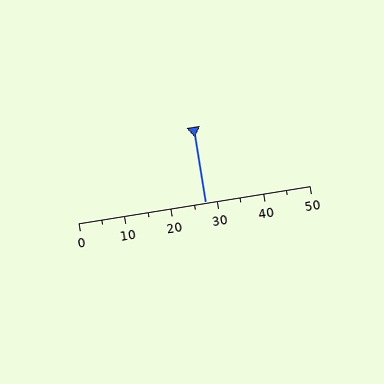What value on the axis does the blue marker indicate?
The marker indicates approximately 27.5.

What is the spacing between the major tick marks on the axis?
The major ticks are spaced 10 apart.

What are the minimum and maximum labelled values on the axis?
The axis runs from 0 to 50.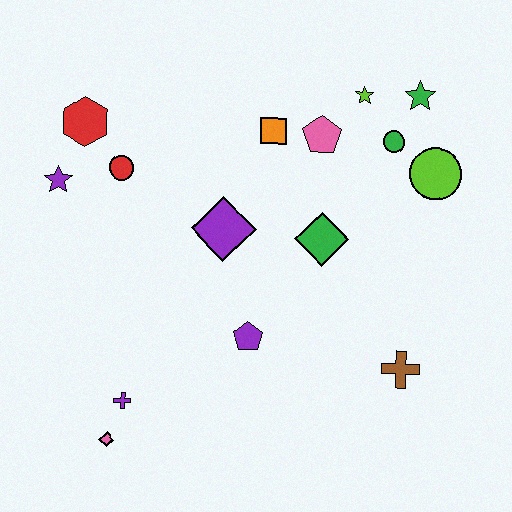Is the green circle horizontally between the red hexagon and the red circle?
No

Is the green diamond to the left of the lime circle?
Yes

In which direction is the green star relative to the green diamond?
The green star is above the green diamond.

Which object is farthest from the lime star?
The pink diamond is farthest from the lime star.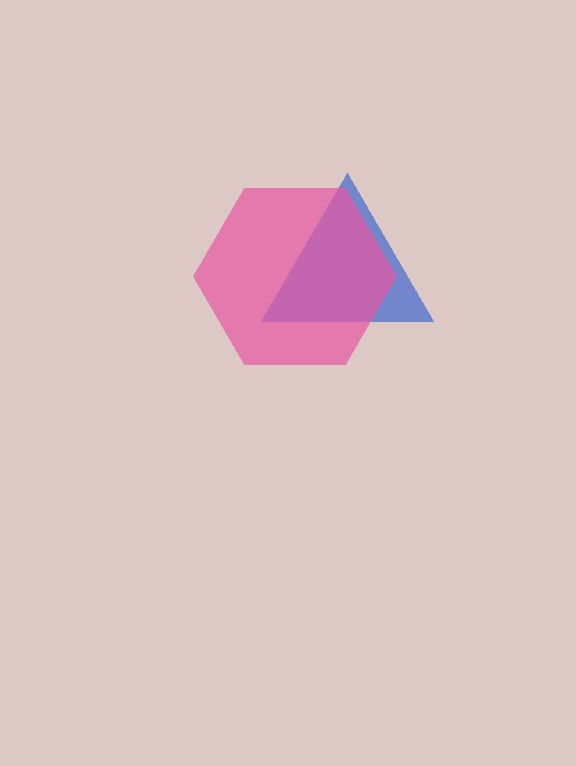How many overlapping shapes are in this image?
There are 2 overlapping shapes in the image.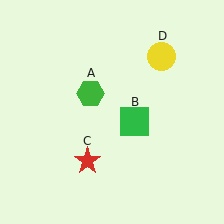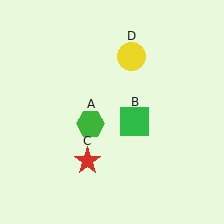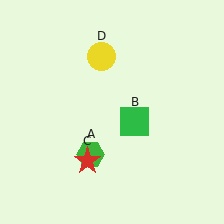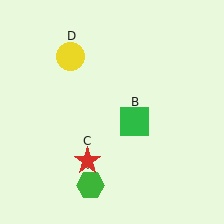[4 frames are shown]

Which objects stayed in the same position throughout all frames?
Green square (object B) and red star (object C) remained stationary.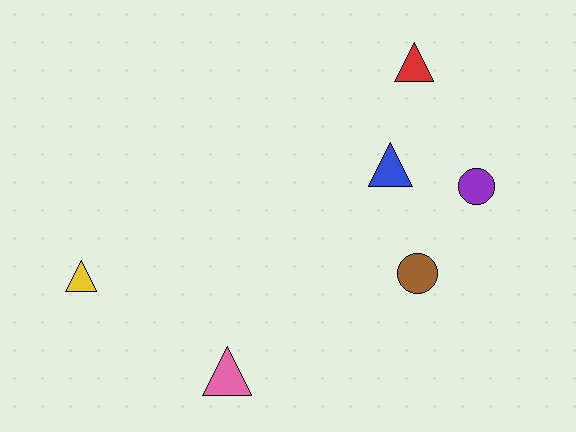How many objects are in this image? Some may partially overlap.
There are 6 objects.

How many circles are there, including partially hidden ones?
There are 2 circles.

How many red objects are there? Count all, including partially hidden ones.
There is 1 red object.